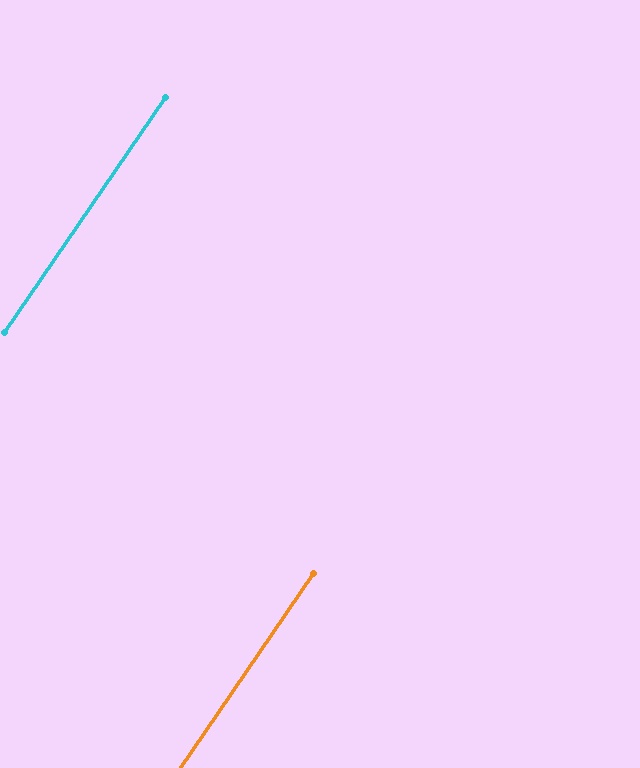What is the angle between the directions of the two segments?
Approximately 0 degrees.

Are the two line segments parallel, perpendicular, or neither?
Parallel — their directions differ by only 0.2°.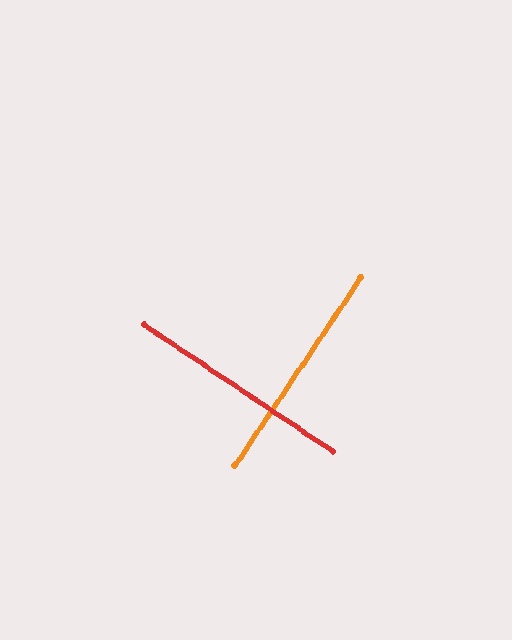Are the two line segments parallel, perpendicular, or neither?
Perpendicular — they meet at approximately 90°.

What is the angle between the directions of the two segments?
Approximately 90 degrees.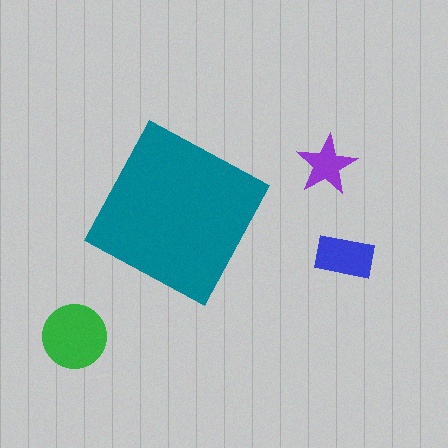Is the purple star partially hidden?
No, the purple star is fully visible.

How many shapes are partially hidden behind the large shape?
0 shapes are partially hidden.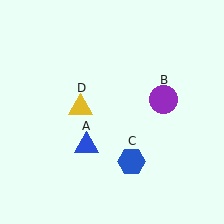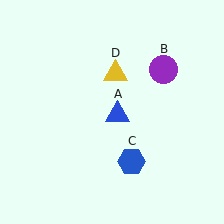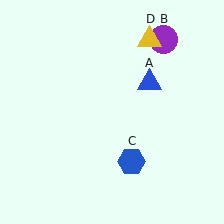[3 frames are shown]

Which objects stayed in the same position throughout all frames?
Blue hexagon (object C) remained stationary.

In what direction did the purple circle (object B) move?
The purple circle (object B) moved up.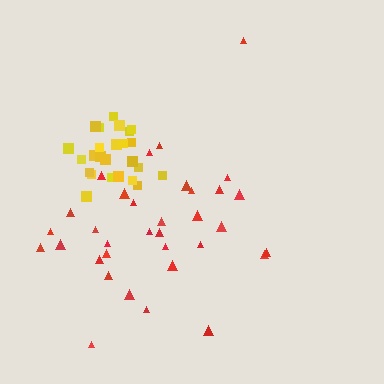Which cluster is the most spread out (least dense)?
Red.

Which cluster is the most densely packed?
Yellow.